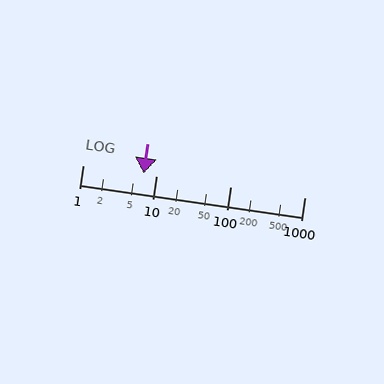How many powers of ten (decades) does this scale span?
The scale spans 3 decades, from 1 to 1000.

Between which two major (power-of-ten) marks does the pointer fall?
The pointer is between 1 and 10.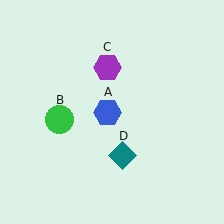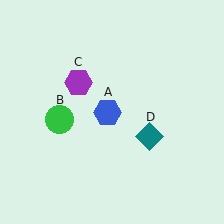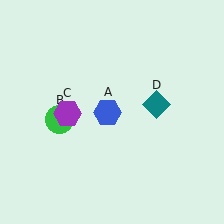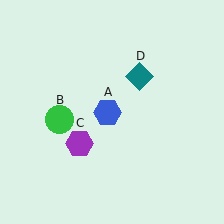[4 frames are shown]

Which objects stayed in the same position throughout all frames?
Blue hexagon (object A) and green circle (object B) remained stationary.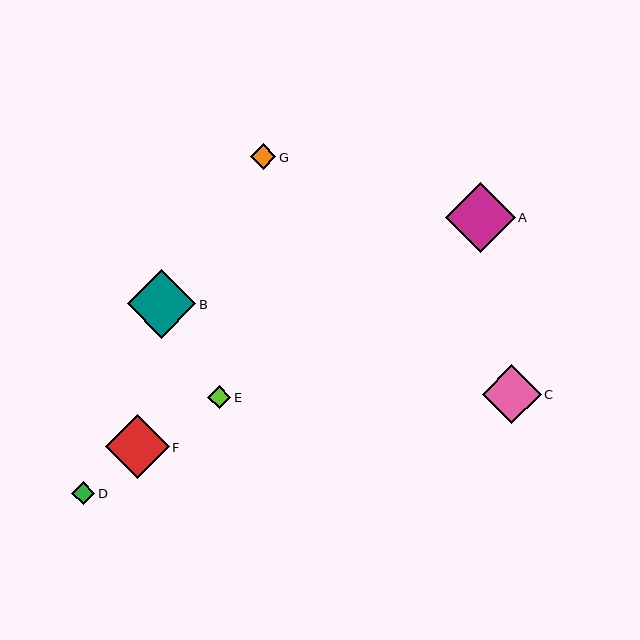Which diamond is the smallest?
Diamond D is the smallest with a size of approximately 23 pixels.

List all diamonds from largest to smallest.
From largest to smallest: A, B, F, C, G, E, D.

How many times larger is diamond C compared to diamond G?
Diamond C is approximately 2.3 times the size of diamond G.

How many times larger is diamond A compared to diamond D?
Diamond A is approximately 3.0 times the size of diamond D.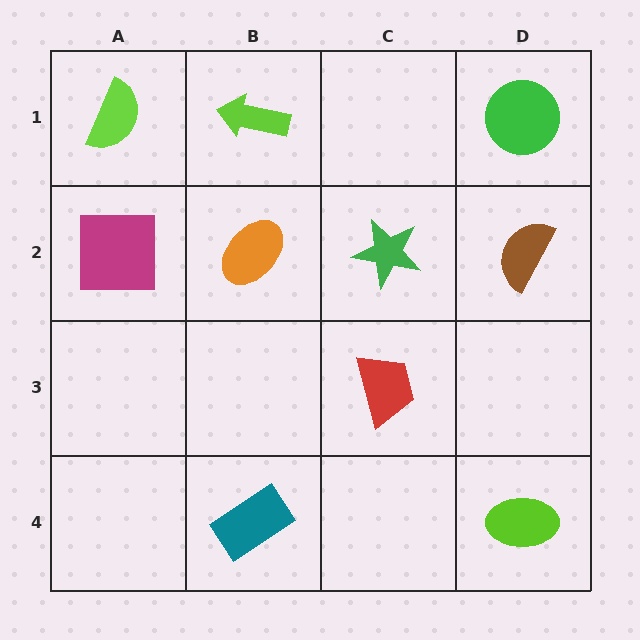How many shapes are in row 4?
2 shapes.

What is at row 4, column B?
A teal rectangle.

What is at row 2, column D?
A brown semicircle.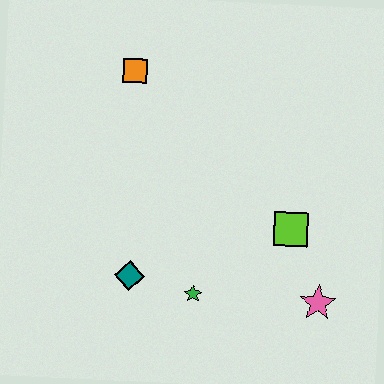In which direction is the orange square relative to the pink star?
The orange square is above the pink star.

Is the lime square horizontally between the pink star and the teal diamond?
Yes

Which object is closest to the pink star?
The lime square is closest to the pink star.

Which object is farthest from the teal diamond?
The orange square is farthest from the teal diamond.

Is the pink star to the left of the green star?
No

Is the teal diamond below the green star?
No